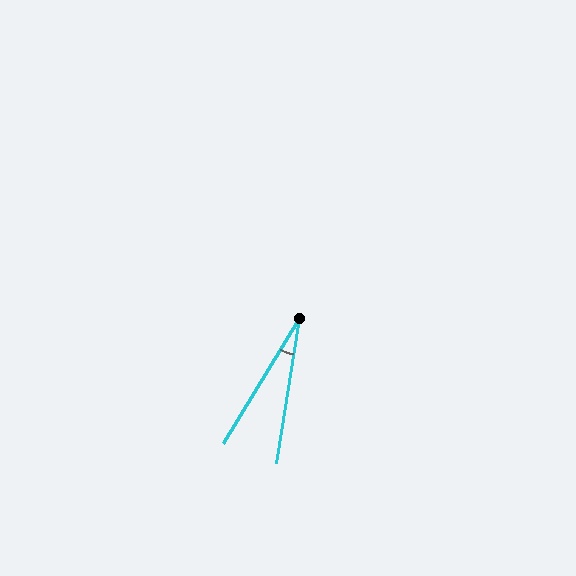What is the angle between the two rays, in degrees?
Approximately 22 degrees.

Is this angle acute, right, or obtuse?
It is acute.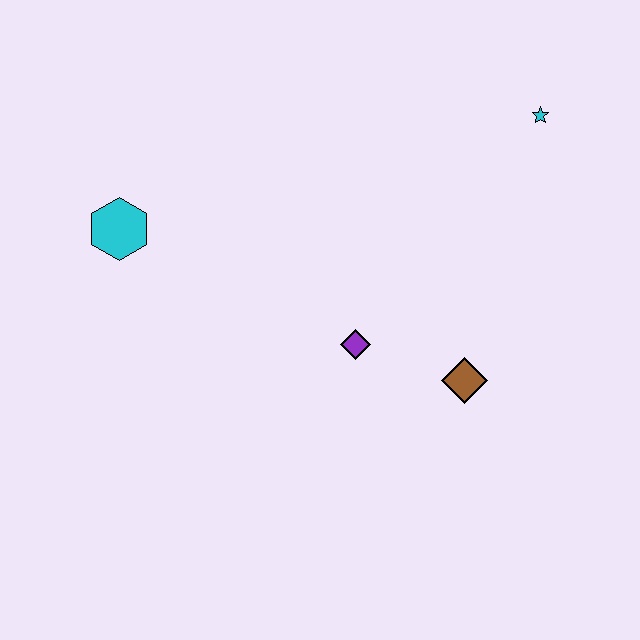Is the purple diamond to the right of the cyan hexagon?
Yes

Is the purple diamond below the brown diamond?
No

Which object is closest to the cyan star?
The brown diamond is closest to the cyan star.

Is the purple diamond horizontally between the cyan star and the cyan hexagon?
Yes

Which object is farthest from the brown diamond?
The cyan hexagon is farthest from the brown diamond.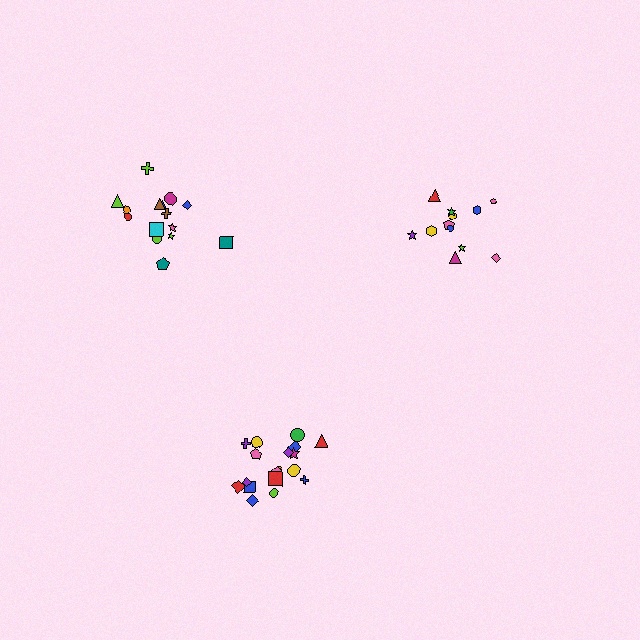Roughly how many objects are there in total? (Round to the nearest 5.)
Roughly 45 objects in total.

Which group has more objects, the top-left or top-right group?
The top-left group.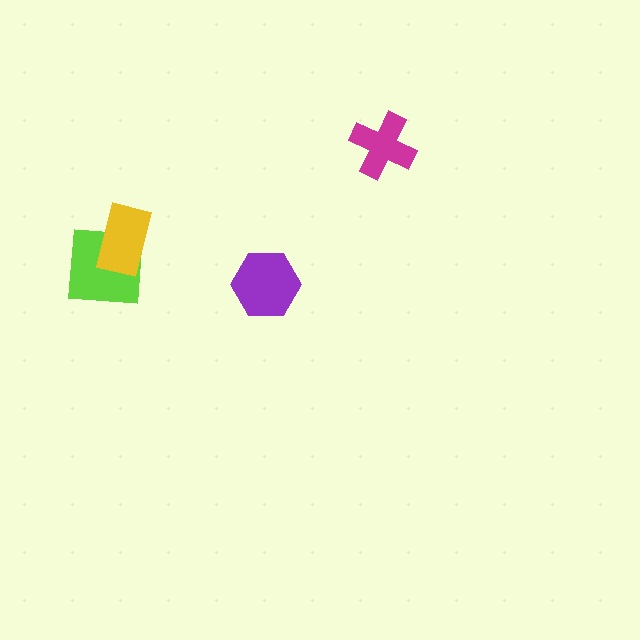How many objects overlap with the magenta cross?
0 objects overlap with the magenta cross.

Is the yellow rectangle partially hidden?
No, no other shape covers it.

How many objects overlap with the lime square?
1 object overlaps with the lime square.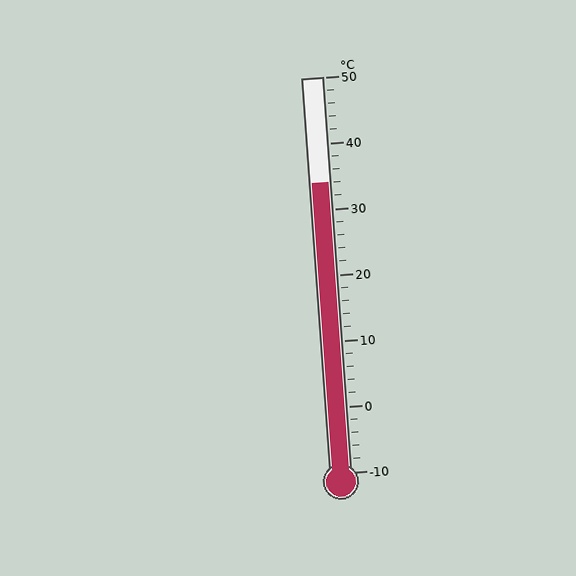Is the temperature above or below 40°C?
The temperature is below 40°C.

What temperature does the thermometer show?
The thermometer shows approximately 34°C.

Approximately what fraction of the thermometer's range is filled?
The thermometer is filled to approximately 75% of its range.